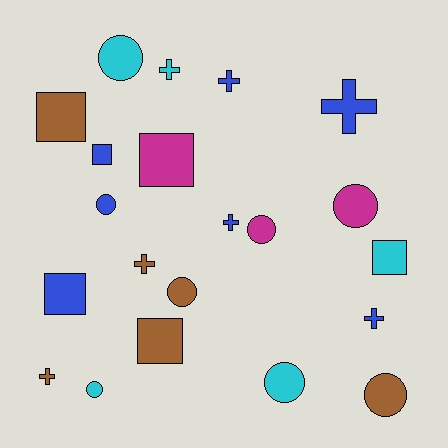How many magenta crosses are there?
There are no magenta crosses.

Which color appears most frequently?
Blue, with 7 objects.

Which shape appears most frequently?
Circle, with 8 objects.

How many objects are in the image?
There are 21 objects.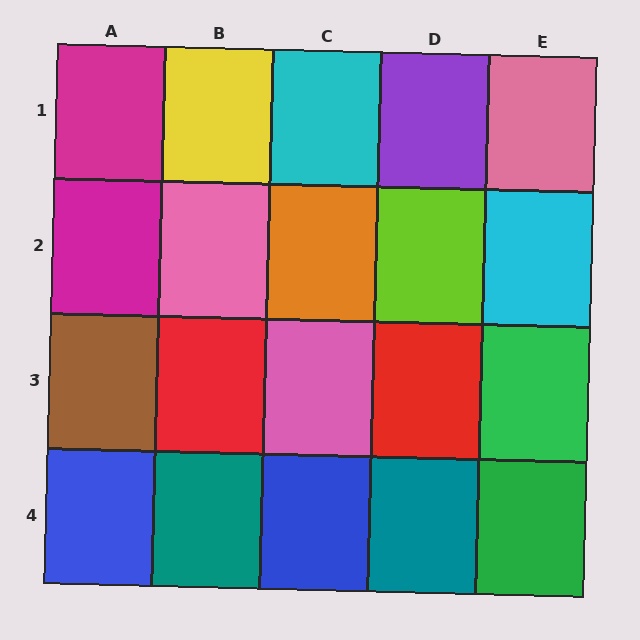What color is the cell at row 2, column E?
Cyan.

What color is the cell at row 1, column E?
Pink.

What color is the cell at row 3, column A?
Brown.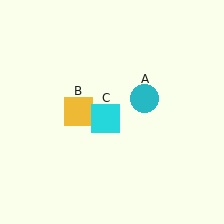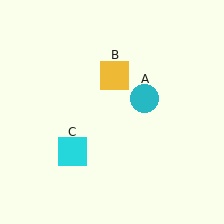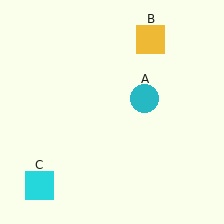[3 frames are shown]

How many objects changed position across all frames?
2 objects changed position: yellow square (object B), cyan square (object C).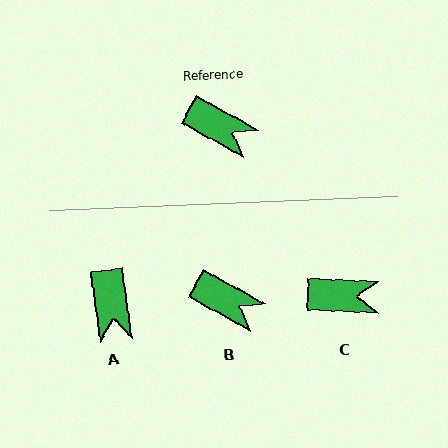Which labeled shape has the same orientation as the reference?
B.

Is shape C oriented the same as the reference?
No, it is off by about 26 degrees.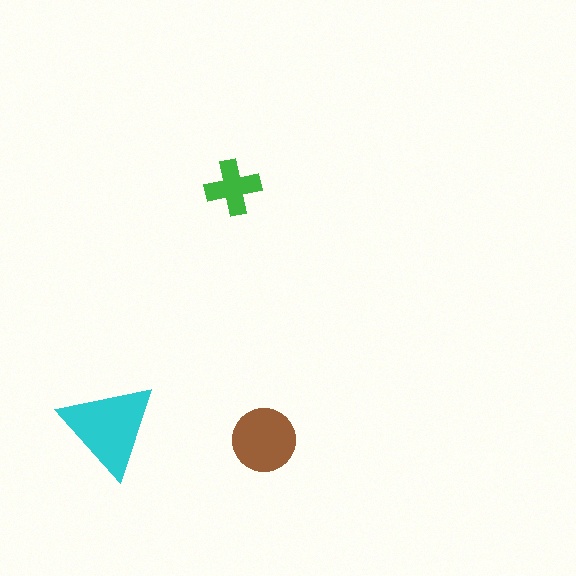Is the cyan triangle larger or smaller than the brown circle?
Larger.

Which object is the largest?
The cyan triangle.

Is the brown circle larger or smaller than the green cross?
Larger.